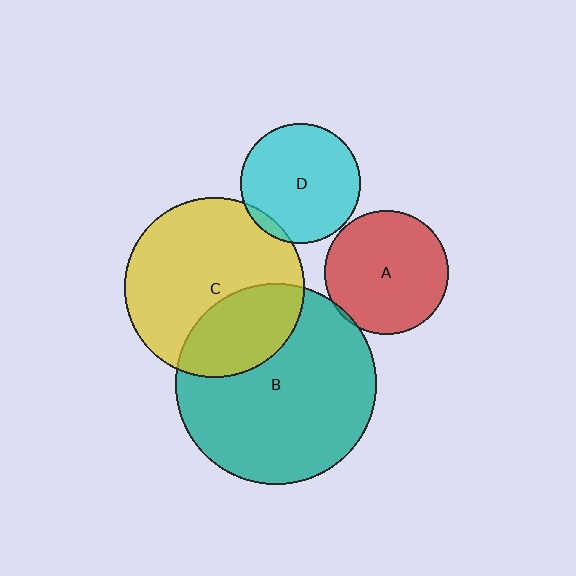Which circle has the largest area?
Circle B (teal).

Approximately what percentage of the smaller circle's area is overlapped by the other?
Approximately 5%.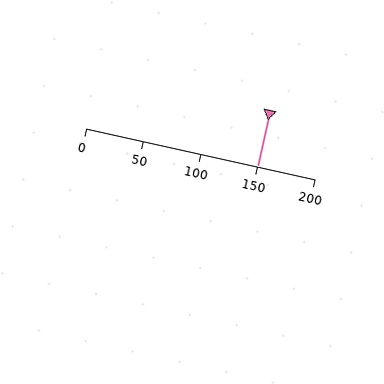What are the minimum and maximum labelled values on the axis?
The axis runs from 0 to 200.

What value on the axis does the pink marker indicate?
The marker indicates approximately 150.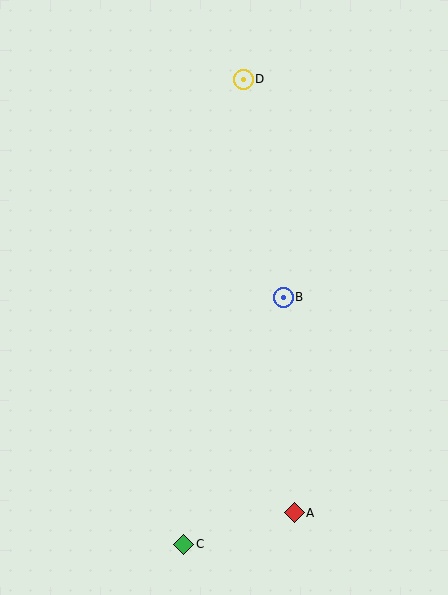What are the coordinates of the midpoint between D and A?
The midpoint between D and A is at (269, 296).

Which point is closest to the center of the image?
Point B at (283, 297) is closest to the center.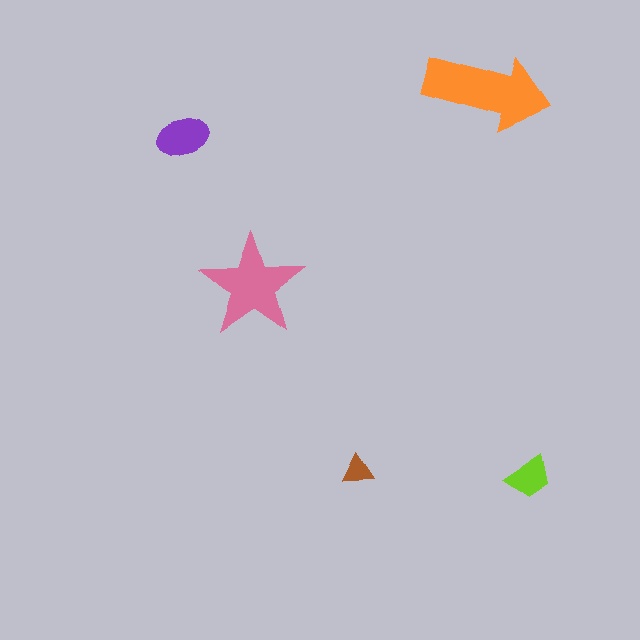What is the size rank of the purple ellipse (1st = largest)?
3rd.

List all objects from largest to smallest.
The orange arrow, the pink star, the purple ellipse, the lime trapezoid, the brown triangle.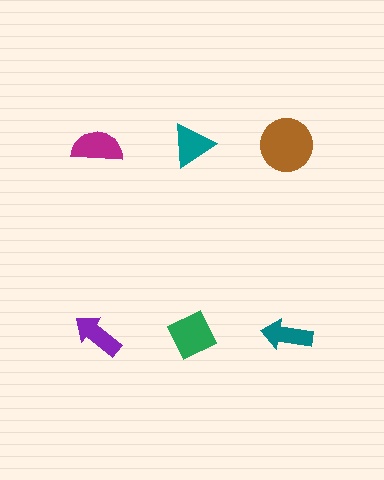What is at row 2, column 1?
A purple arrow.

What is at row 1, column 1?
A magenta semicircle.